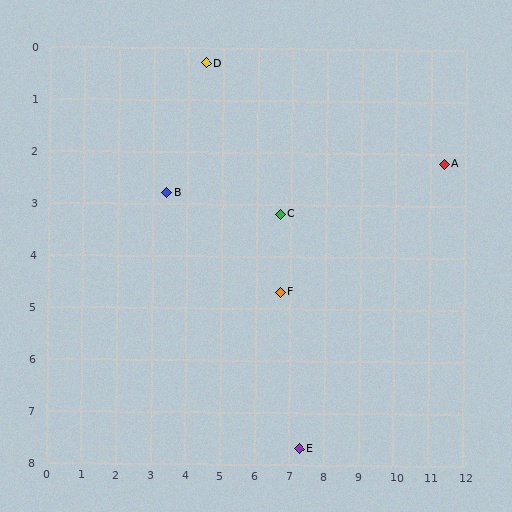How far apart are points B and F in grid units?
Points B and F are about 3.8 grid units apart.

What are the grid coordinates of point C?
Point C is at approximately (6.7, 3.2).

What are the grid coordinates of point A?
Point A is at approximately (11.4, 2.2).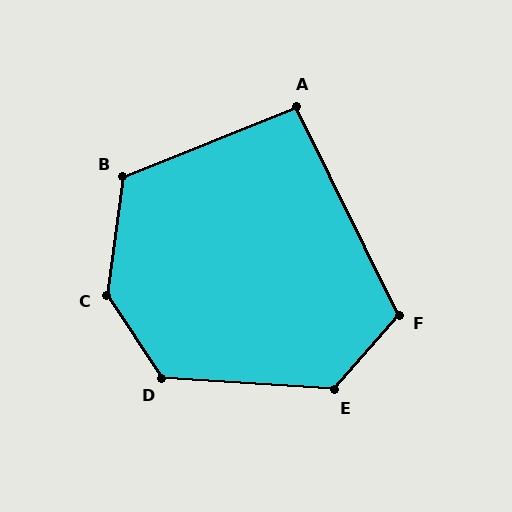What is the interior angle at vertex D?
Approximately 127 degrees (obtuse).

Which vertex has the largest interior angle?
C, at approximately 138 degrees.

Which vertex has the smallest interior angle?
A, at approximately 94 degrees.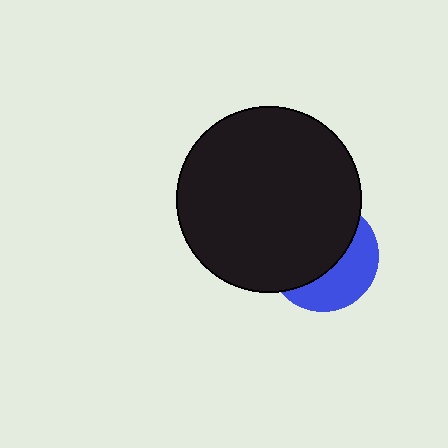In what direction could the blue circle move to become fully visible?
The blue circle could move toward the lower-right. That would shift it out from behind the black circle entirely.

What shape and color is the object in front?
The object in front is a black circle.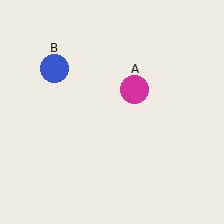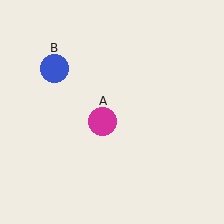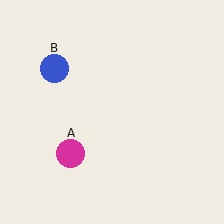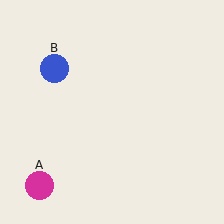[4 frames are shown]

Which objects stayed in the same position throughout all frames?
Blue circle (object B) remained stationary.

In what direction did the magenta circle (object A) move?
The magenta circle (object A) moved down and to the left.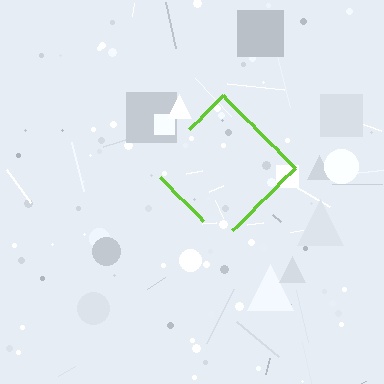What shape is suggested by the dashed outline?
The dashed outline suggests a diamond.